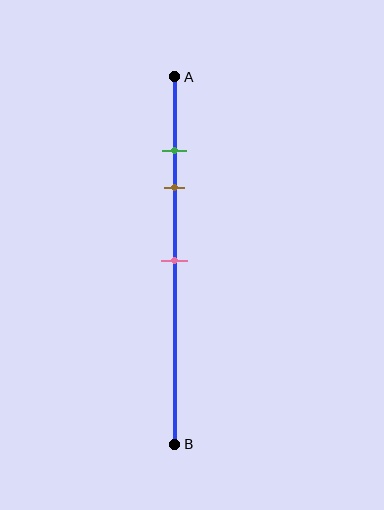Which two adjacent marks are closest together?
The green and brown marks are the closest adjacent pair.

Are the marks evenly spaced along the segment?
No, the marks are not evenly spaced.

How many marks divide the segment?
There are 3 marks dividing the segment.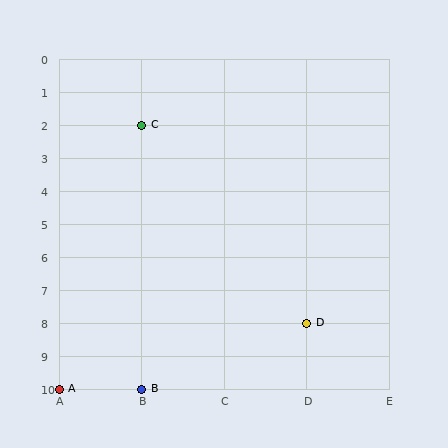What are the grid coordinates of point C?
Point C is at grid coordinates (B, 2).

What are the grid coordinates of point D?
Point D is at grid coordinates (D, 8).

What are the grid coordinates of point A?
Point A is at grid coordinates (A, 10).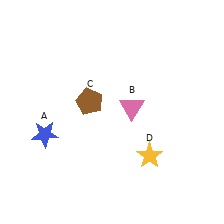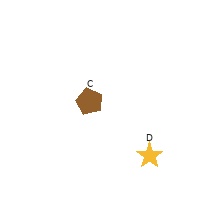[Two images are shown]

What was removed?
The blue star (A), the pink triangle (B) were removed in Image 2.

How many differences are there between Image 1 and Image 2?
There are 2 differences between the two images.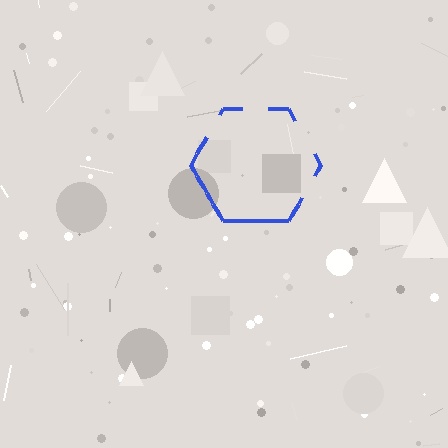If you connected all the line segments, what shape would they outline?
They would outline a hexagon.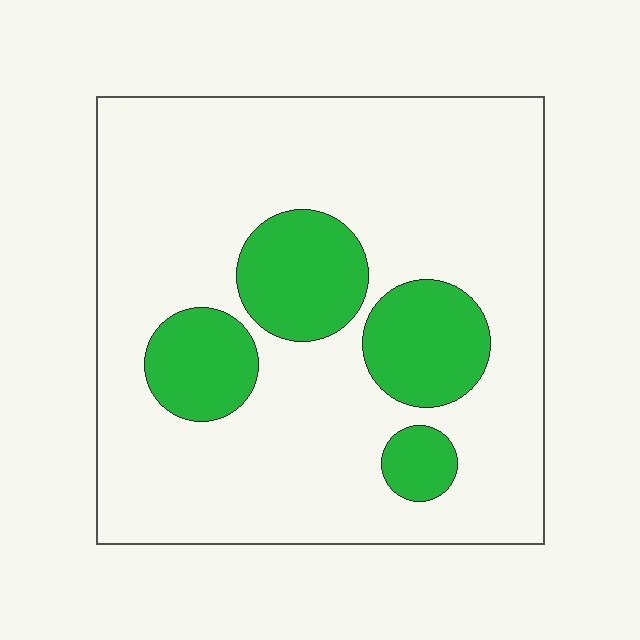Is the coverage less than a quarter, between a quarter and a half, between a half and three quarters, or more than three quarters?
Less than a quarter.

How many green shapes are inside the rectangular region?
4.